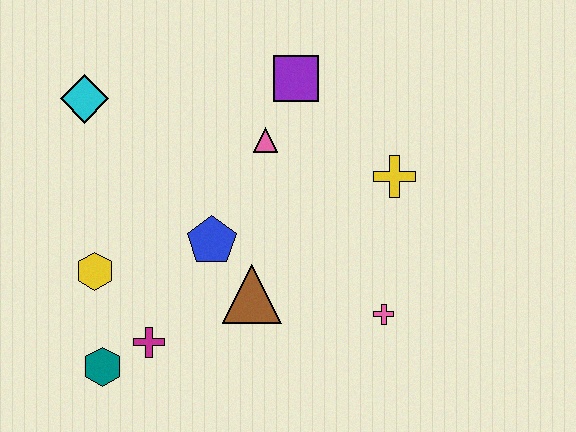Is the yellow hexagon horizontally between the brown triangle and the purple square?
No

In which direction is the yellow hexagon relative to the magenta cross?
The yellow hexagon is above the magenta cross.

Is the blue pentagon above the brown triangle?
Yes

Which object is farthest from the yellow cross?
The teal hexagon is farthest from the yellow cross.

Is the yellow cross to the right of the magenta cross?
Yes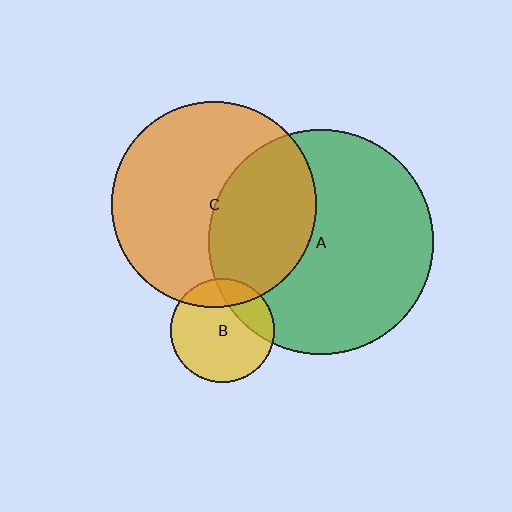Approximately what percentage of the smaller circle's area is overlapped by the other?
Approximately 25%.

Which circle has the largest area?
Circle A (green).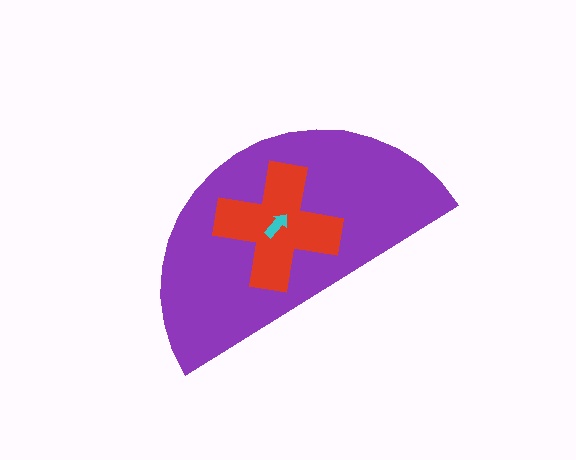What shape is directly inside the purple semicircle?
The red cross.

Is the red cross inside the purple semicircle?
Yes.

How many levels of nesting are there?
3.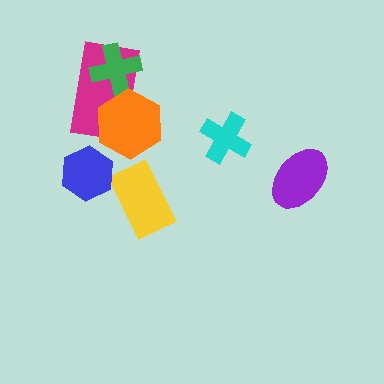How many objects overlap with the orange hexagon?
1 object overlaps with the orange hexagon.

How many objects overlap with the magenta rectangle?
2 objects overlap with the magenta rectangle.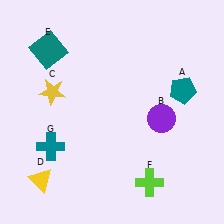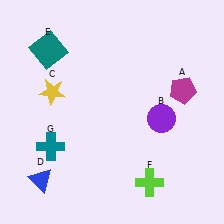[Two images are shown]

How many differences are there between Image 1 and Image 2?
There are 2 differences between the two images.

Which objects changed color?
A changed from teal to magenta. D changed from yellow to blue.